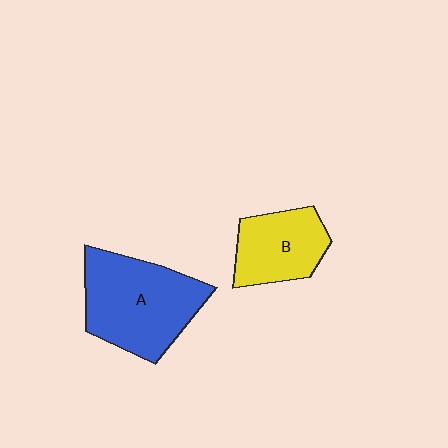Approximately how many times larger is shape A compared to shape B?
Approximately 1.6 times.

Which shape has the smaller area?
Shape B (yellow).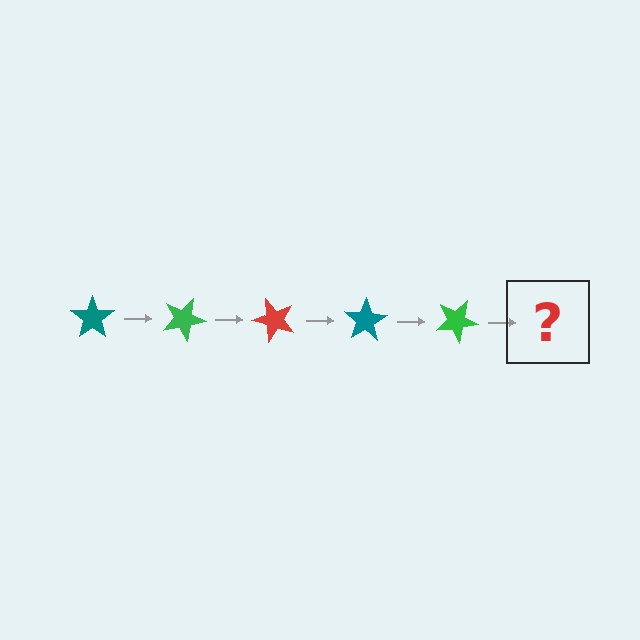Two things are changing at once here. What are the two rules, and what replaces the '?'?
The two rules are that it rotates 25 degrees each step and the color cycles through teal, green, and red. The '?' should be a red star, rotated 125 degrees from the start.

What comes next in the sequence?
The next element should be a red star, rotated 125 degrees from the start.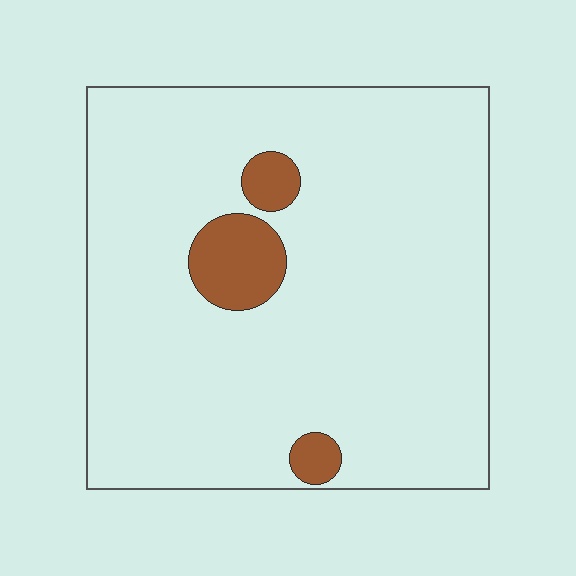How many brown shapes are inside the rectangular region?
3.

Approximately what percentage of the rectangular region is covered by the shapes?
Approximately 10%.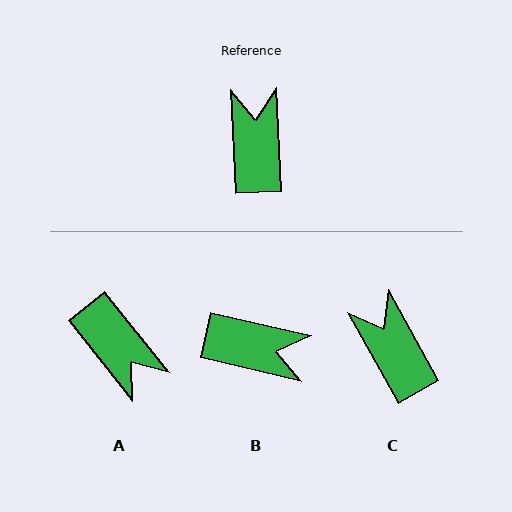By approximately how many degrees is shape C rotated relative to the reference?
Approximately 26 degrees counter-clockwise.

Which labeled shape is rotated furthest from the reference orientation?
A, about 144 degrees away.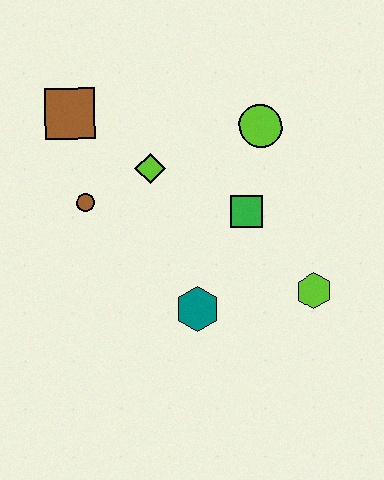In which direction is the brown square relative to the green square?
The brown square is to the left of the green square.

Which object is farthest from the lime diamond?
The lime hexagon is farthest from the lime diamond.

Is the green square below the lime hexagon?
No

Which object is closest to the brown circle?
The lime diamond is closest to the brown circle.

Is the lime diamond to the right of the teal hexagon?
No